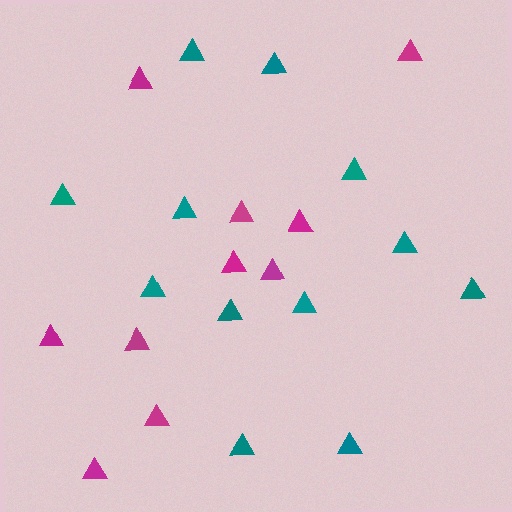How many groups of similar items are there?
There are 2 groups: one group of teal triangles (12) and one group of magenta triangles (10).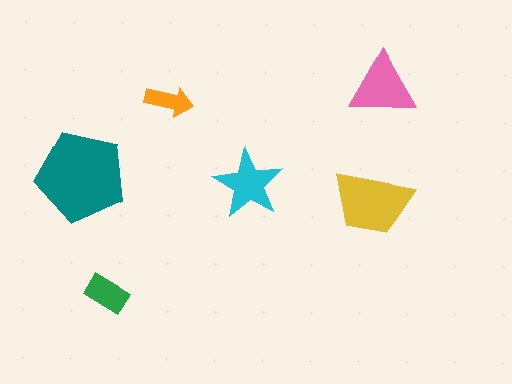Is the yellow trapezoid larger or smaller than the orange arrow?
Larger.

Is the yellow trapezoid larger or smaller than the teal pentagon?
Smaller.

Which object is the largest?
The teal pentagon.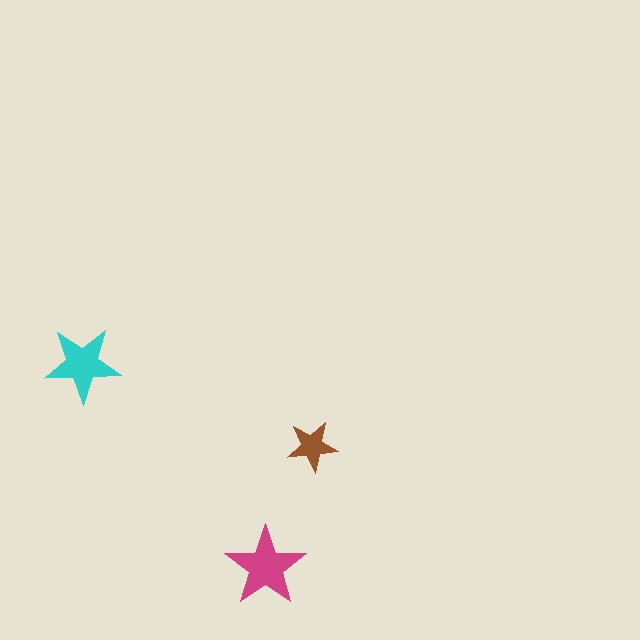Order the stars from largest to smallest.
the magenta one, the cyan one, the brown one.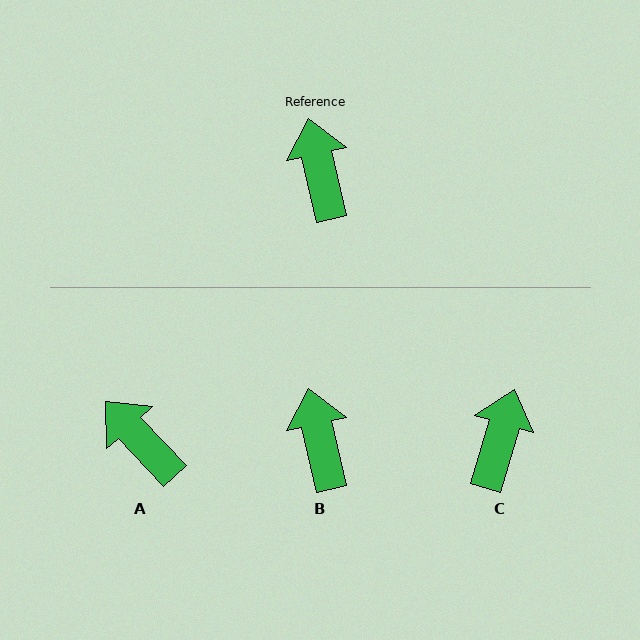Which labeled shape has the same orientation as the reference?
B.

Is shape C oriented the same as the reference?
No, it is off by about 29 degrees.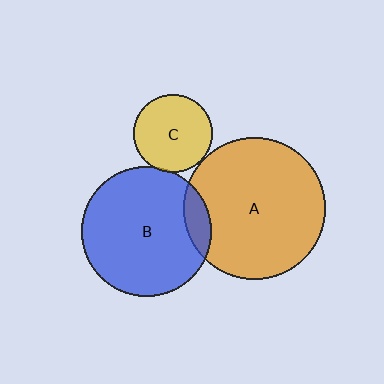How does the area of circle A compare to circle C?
Approximately 3.3 times.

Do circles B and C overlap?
Yes.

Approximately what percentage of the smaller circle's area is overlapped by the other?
Approximately 5%.